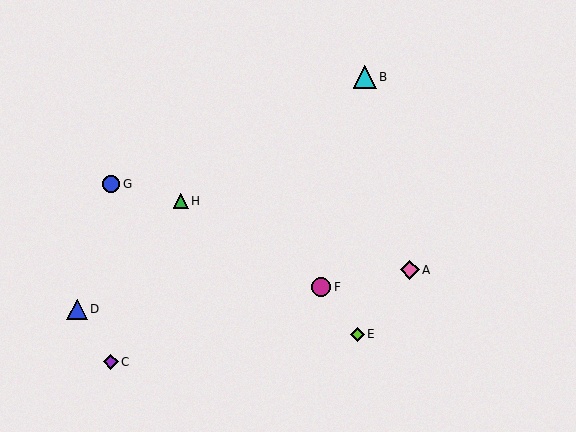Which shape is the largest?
The cyan triangle (labeled B) is the largest.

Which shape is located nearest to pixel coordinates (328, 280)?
The magenta circle (labeled F) at (321, 287) is nearest to that location.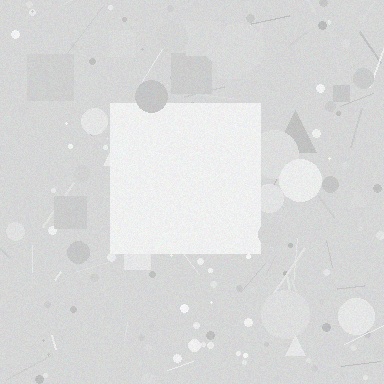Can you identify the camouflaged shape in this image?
The camouflaged shape is a square.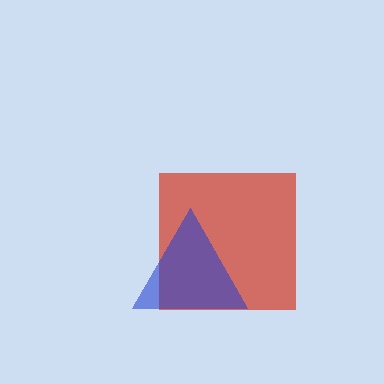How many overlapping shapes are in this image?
There are 2 overlapping shapes in the image.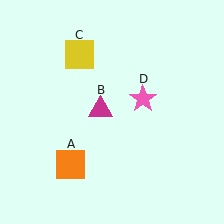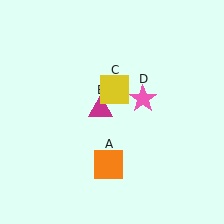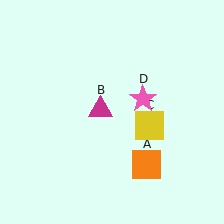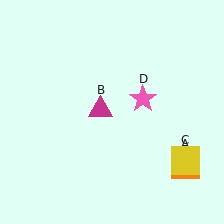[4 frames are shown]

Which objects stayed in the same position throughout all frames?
Magenta triangle (object B) and pink star (object D) remained stationary.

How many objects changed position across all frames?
2 objects changed position: orange square (object A), yellow square (object C).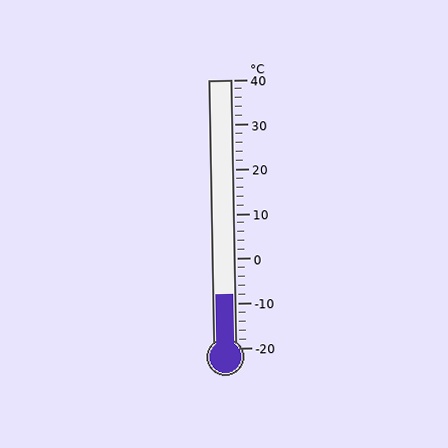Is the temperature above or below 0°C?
The temperature is below 0°C.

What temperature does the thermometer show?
The thermometer shows approximately -8°C.